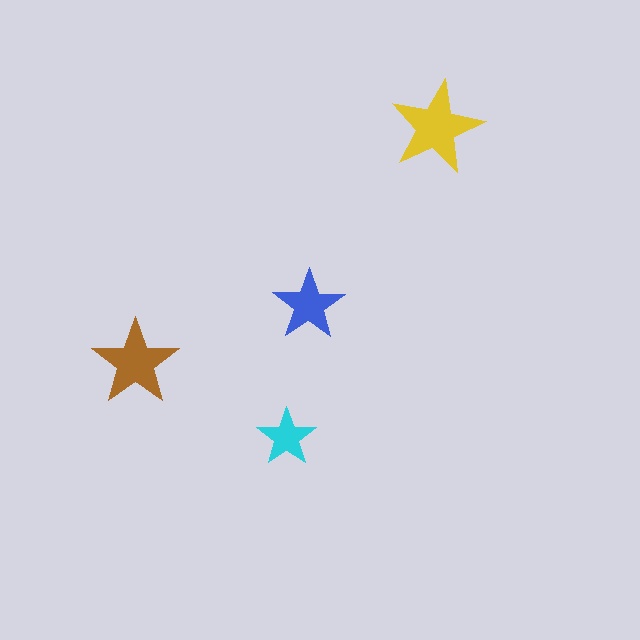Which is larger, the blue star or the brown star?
The brown one.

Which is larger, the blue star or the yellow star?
The yellow one.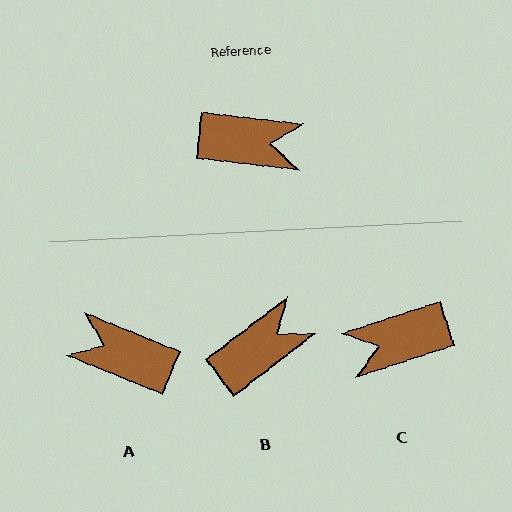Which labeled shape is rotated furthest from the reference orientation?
A, about 164 degrees away.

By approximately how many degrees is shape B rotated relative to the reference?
Approximately 44 degrees counter-clockwise.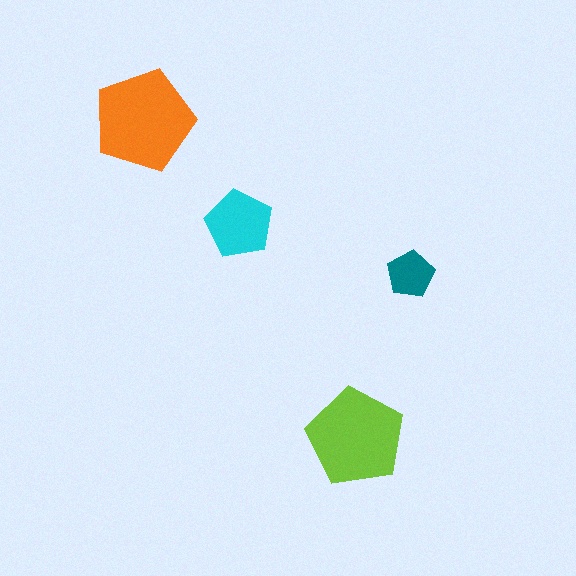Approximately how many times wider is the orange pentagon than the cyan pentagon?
About 1.5 times wider.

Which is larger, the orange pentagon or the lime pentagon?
The orange one.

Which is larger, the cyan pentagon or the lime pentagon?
The lime one.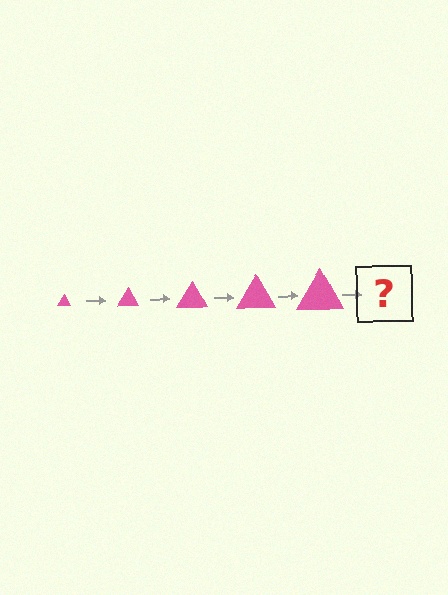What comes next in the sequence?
The next element should be a pink triangle, larger than the previous one.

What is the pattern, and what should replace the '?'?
The pattern is that the triangle gets progressively larger each step. The '?' should be a pink triangle, larger than the previous one.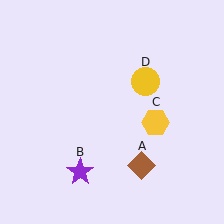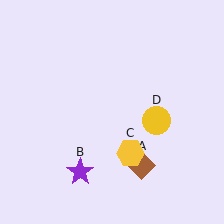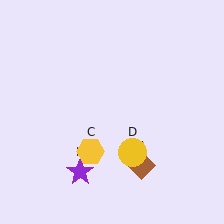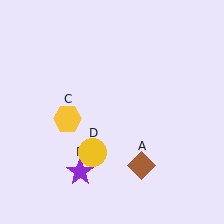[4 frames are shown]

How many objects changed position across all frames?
2 objects changed position: yellow hexagon (object C), yellow circle (object D).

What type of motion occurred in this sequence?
The yellow hexagon (object C), yellow circle (object D) rotated clockwise around the center of the scene.